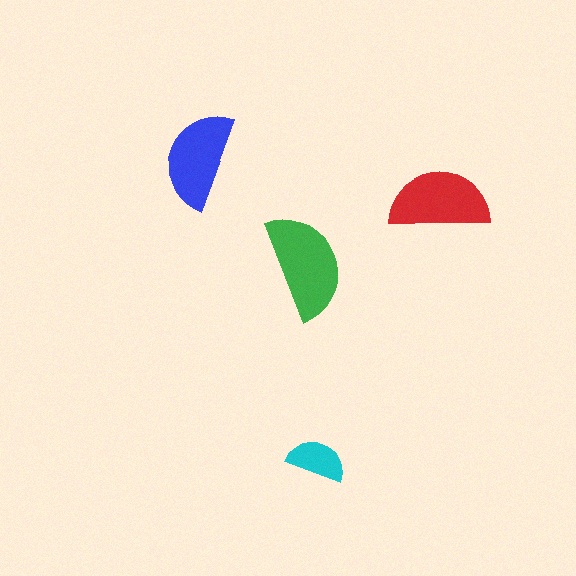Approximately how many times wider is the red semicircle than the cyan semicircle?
About 1.5 times wider.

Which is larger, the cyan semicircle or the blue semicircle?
The blue one.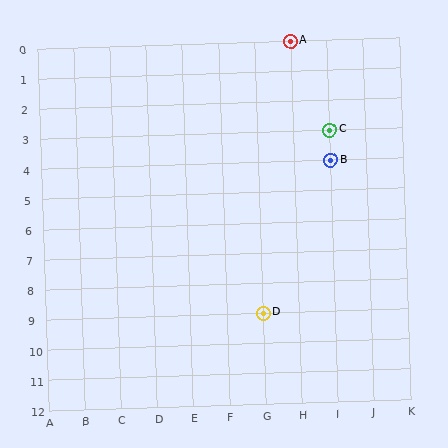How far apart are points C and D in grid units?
Points C and D are 2 columns and 6 rows apart (about 6.3 grid units diagonally).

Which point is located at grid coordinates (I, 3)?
Point C is at (I, 3).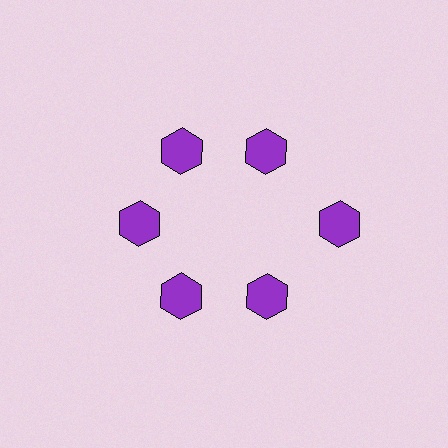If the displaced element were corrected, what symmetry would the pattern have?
It would have 6-fold rotational symmetry — the pattern would map onto itself every 60 degrees.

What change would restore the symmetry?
The symmetry would be restored by moving it inward, back onto the ring so that all 6 hexagons sit at equal angles and equal distance from the center.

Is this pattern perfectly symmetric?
No. The 6 purple hexagons are arranged in a ring, but one element near the 3 o'clock position is pushed outward from the center, breaking the 6-fold rotational symmetry.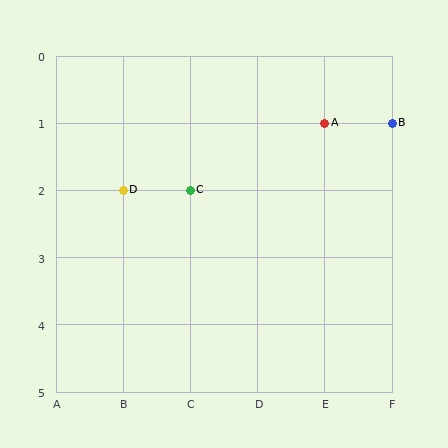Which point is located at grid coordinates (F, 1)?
Point B is at (F, 1).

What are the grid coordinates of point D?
Point D is at grid coordinates (B, 2).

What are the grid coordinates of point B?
Point B is at grid coordinates (F, 1).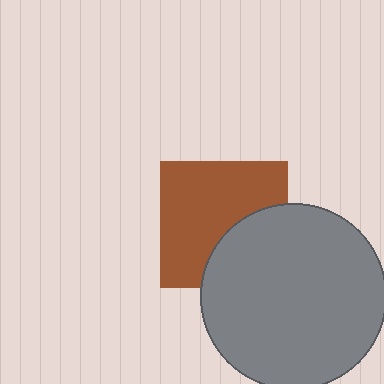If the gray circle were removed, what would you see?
You would see the complete brown square.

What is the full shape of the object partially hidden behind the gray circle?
The partially hidden object is a brown square.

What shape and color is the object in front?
The object in front is a gray circle.